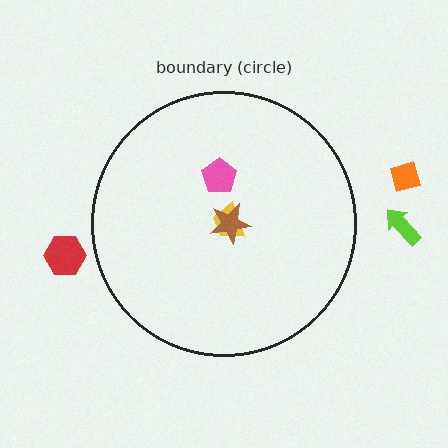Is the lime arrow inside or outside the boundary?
Outside.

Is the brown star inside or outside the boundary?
Inside.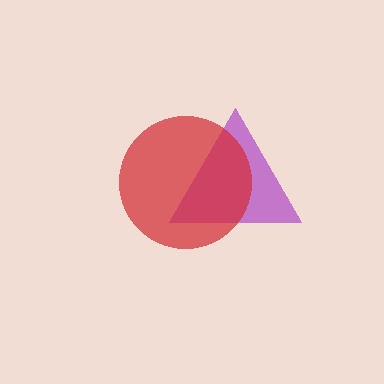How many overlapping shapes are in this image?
There are 2 overlapping shapes in the image.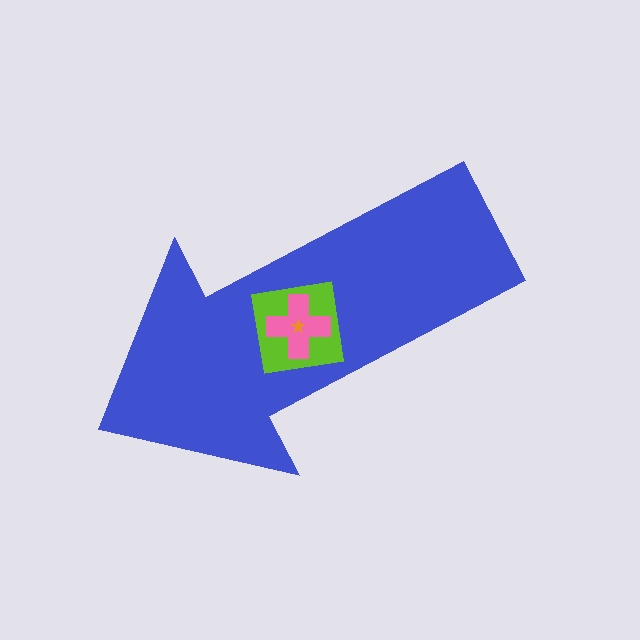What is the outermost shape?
The blue arrow.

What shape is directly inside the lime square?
The pink cross.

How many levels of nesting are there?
4.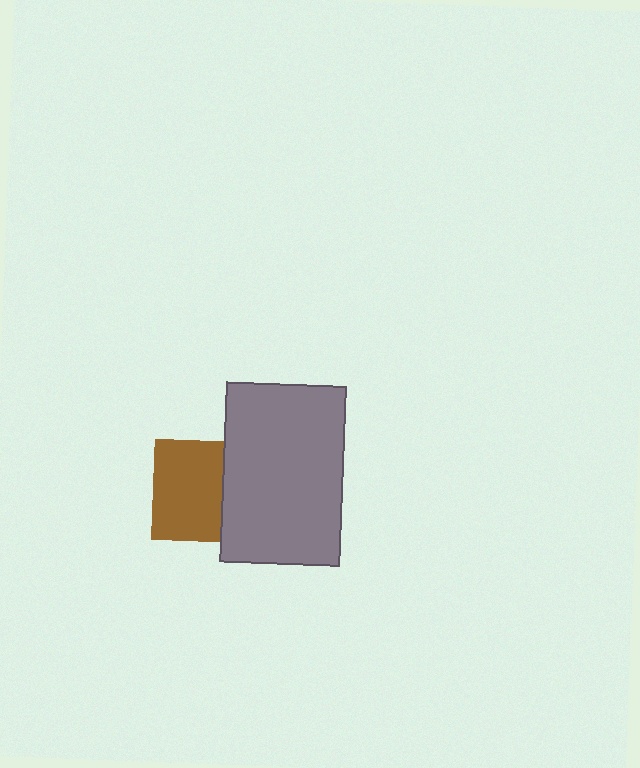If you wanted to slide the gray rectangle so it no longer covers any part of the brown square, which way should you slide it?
Slide it right — that is the most direct way to separate the two shapes.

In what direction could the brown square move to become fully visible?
The brown square could move left. That would shift it out from behind the gray rectangle entirely.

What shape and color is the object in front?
The object in front is a gray rectangle.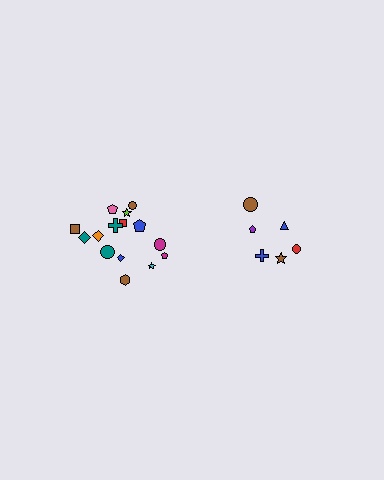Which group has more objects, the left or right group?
The left group.